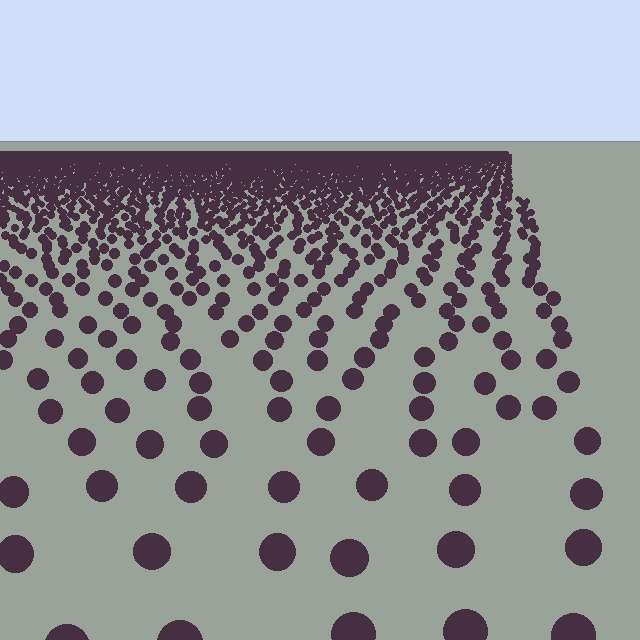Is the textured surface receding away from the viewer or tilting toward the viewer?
The surface is receding away from the viewer. Texture elements get smaller and denser toward the top.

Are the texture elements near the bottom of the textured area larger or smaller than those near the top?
Larger. Near the bottom, elements are closer to the viewer and appear at a bigger on-screen size.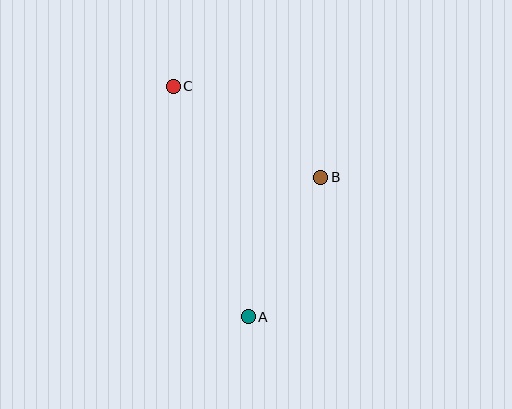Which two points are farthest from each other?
Points A and C are farthest from each other.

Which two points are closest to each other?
Points A and B are closest to each other.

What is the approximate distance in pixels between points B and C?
The distance between B and C is approximately 174 pixels.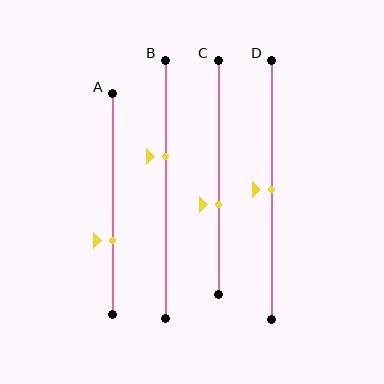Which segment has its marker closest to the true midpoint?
Segment D has its marker closest to the true midpoint.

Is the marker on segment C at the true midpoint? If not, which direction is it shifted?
No, the marker on segment C is shifted downward by about 12% of the segment length.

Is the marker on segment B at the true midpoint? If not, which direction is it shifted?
No, the marker on segment B is shifted upward by about 12% of the segment length.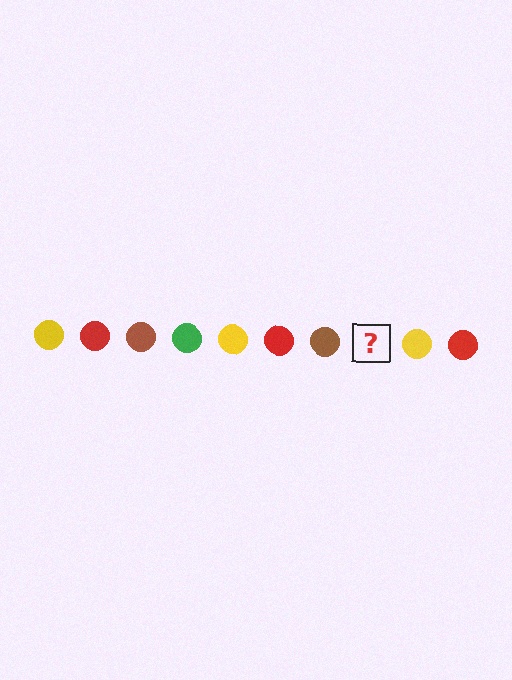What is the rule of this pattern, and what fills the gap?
The rule is that the pattern cycles through yellow, red, brown, green circles. The gap should be filled with a green circle.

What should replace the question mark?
The question mark should be replaced with a green circle.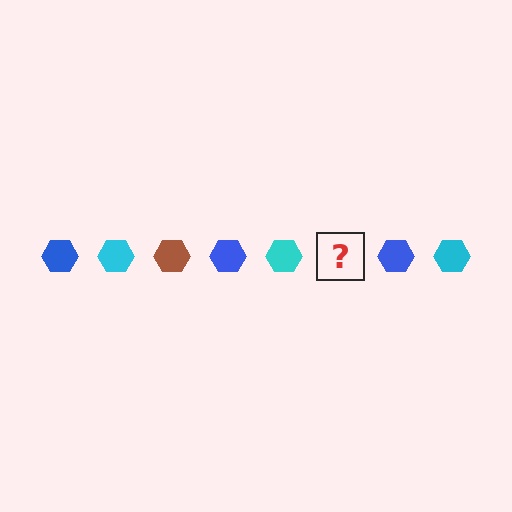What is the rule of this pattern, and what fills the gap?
The rule is that the pattern cycles through blue, cyan, brown hexagons. The gap should be filled with a brown hexagon.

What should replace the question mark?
The question mark should be replaced with a brown hexagon.